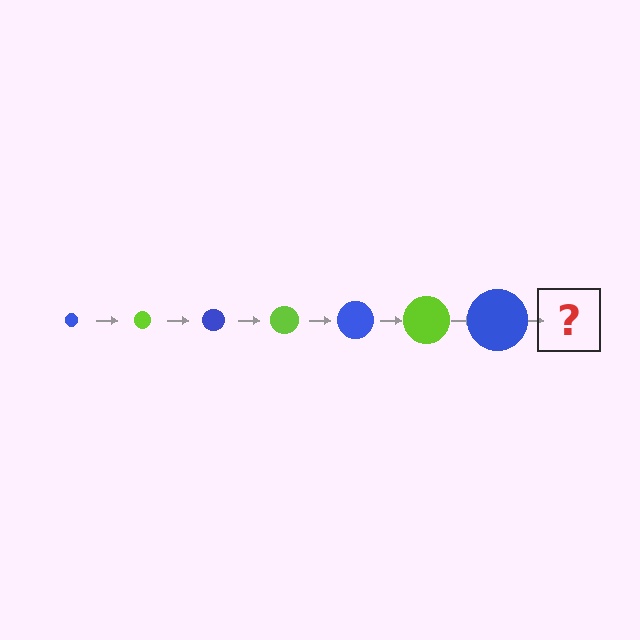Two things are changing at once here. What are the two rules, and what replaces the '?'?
The two rules are that the circle grows larger each step and the color cycles through blue and lime. The '?' should be a lime circle, larger than the previous one.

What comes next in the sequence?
The next element should be a lime circle, larger than the previous one.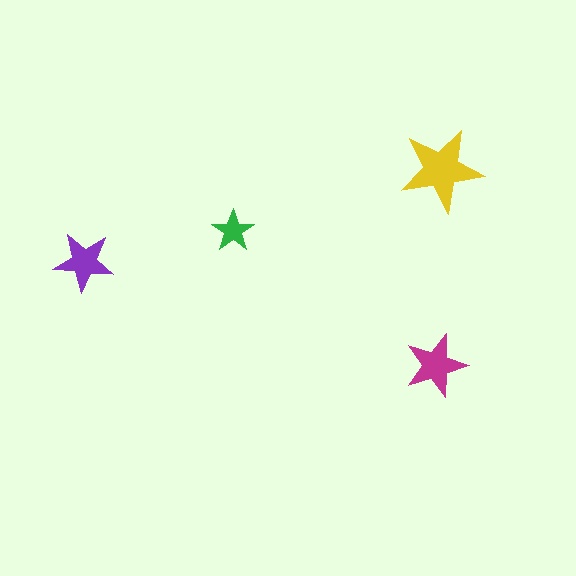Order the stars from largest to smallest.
the yellow one, the magenta one, the purple one, the green one.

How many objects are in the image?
There are 4 objects in the image.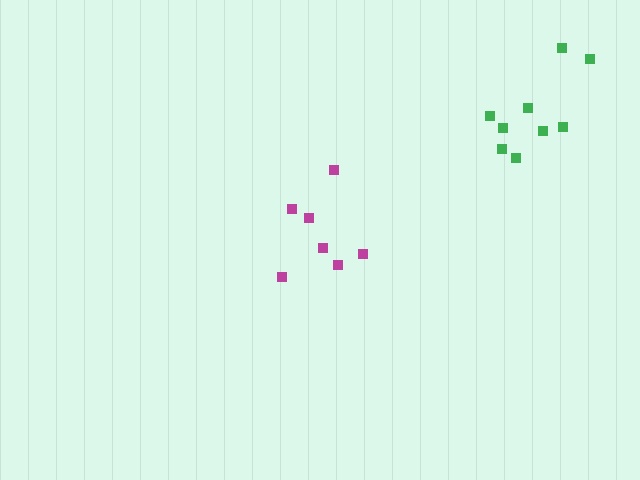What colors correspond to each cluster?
The clusters are colored: magenta, green.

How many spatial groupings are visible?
There are 2 spatial groupings.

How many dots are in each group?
Group 1: 7 dots, Group 2: 9 dots (16 total).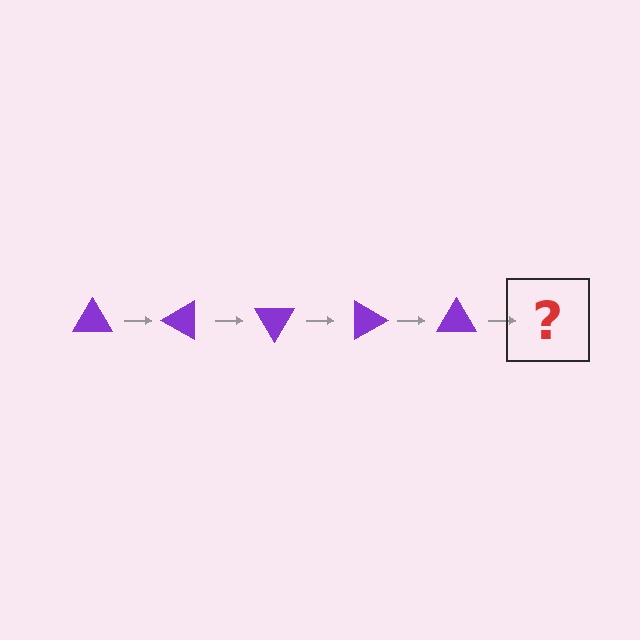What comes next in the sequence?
The next element should be a purple triangle rotated 150 degrees.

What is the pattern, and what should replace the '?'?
The pattern is that the triangle rotates 30 degrees each step. The '?' should be a purple triangle rotated 150 degrees.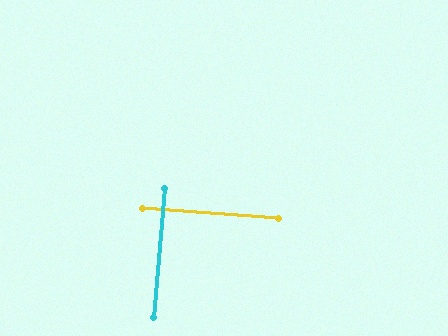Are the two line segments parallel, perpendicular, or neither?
Perpendicular — they meet at approximately 89°.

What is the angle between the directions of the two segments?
Approximately 89 degrees.